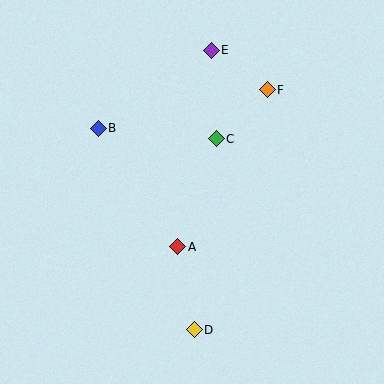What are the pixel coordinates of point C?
Point C is at (216, 139).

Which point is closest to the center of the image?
Point A at (178, 247) is closest to the center.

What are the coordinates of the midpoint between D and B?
The midpoint between D and B is at (146, 229).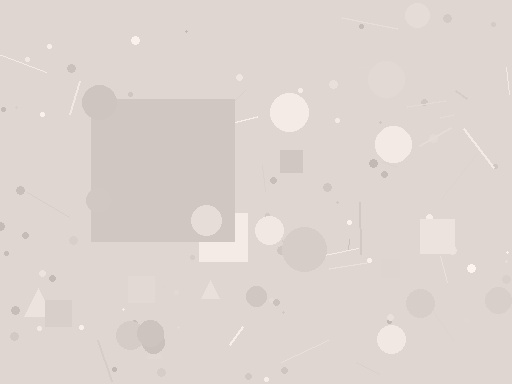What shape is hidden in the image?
A square is hidden in the image.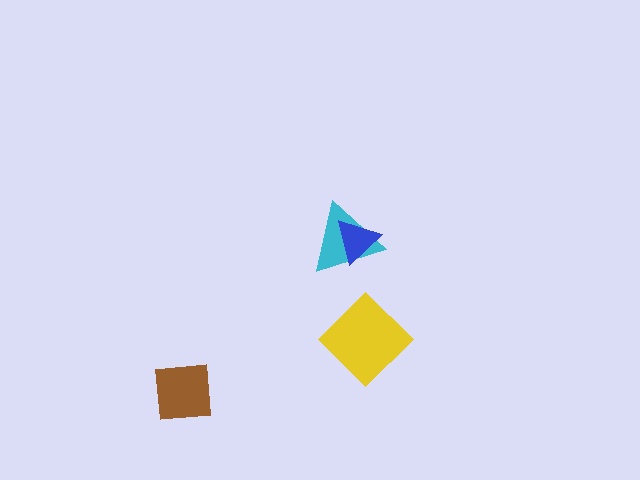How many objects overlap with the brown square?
0 objects overlap with the brown square.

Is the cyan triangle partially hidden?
Yes, it is partially covered by another shape.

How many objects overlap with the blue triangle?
1 object overlaps with the blue triangle.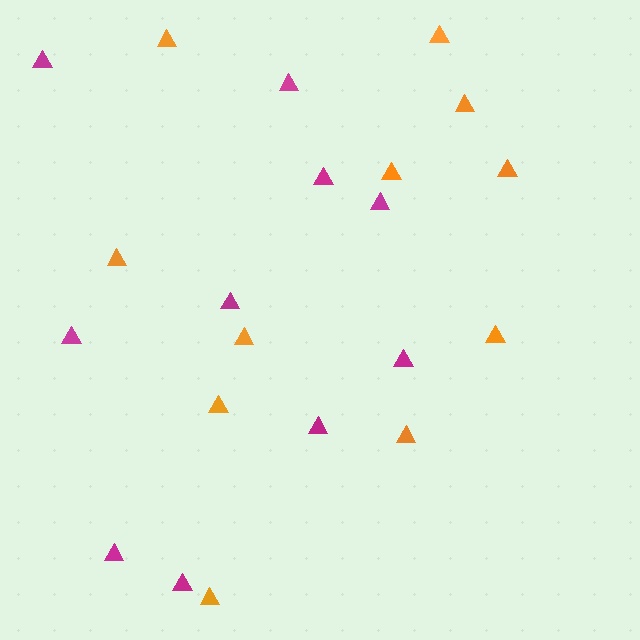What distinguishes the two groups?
There are 2 groups: one group of orange triangles (11) and one group of magenta triangles (10).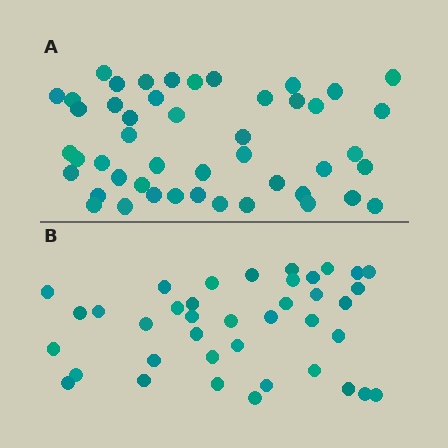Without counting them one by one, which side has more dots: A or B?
Region A (the top region) has more dots.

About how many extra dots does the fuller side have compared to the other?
Region A has roughly 8 or so more dots than region B.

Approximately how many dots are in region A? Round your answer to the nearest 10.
About 50 dots. (The exact count is 47, which rounds to 50.)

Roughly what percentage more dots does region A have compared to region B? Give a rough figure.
About 20% more.